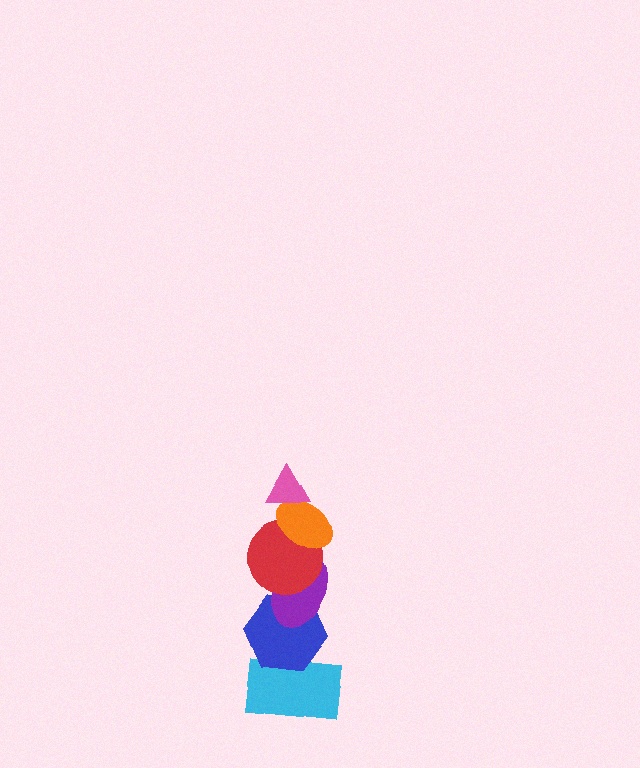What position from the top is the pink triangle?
The pink triangle is 1st from the top.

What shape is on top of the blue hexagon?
The purple ellipse is on top of the blue hexagon.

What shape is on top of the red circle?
The orange ellipse is on top of the red circle.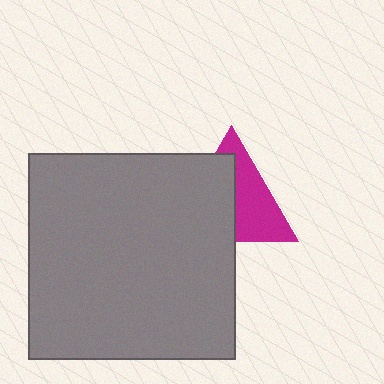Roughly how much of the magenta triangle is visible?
About half of it is visible (roughly 49%).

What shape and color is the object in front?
The object in front is a gray square.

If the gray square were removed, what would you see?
You would see the complete magenta triangle.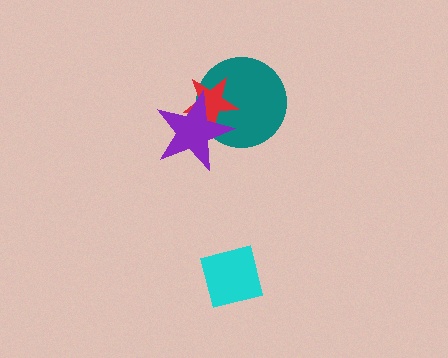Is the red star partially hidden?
Yes, it is partially covered by another shape.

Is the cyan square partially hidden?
No, no other shape covers it.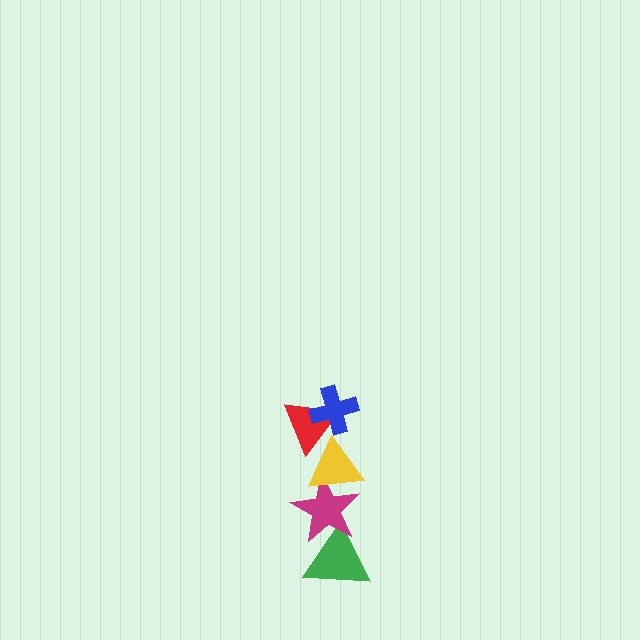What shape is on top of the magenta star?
The yellow triangle is on top of the magenta star.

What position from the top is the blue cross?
The blue cross is 1st from the top.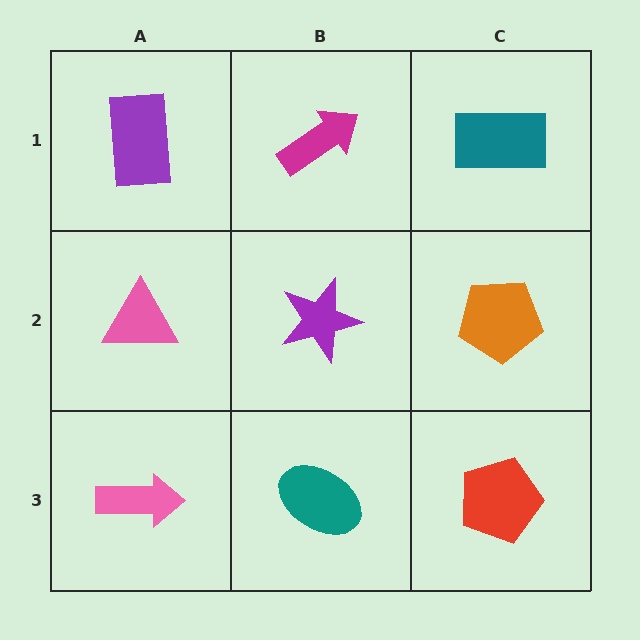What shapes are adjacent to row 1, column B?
A purple star (row 2, column B), a purple rectangle (row 1, column A), a teal rectangle (row 1, column C).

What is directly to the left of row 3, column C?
A teal ellipse.